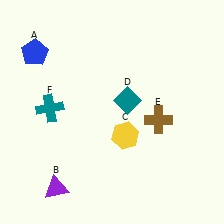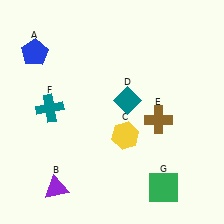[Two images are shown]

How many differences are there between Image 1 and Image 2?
There is 1 difference between the two images.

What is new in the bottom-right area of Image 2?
A green square (G) was added in the bottom-right area of Image 2.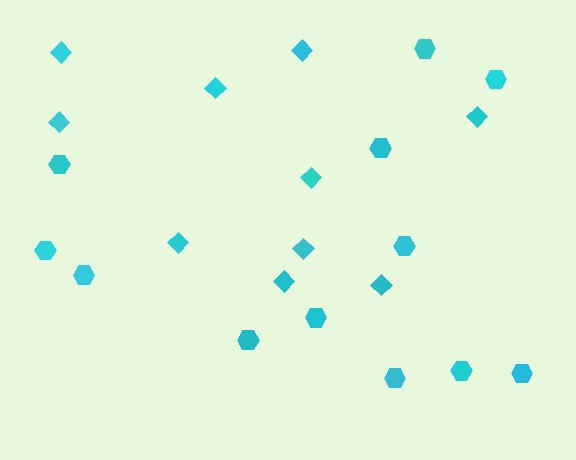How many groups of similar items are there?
There are 2 groups: one group of diamonds (10) and one group of hexagons (12).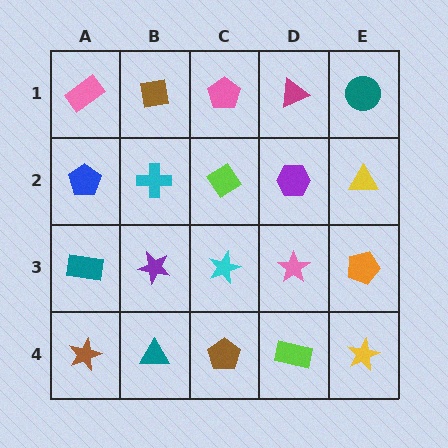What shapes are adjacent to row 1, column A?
A blue pentagon (row 2, column A), a brown square (row 1, column B).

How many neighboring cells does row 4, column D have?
3.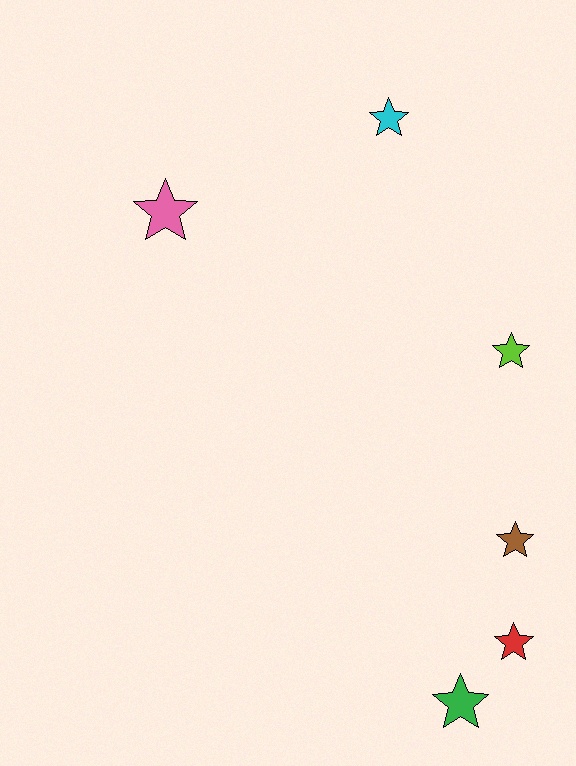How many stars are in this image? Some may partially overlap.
There are 6 stars.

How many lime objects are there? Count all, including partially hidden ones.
There is 1 lime object.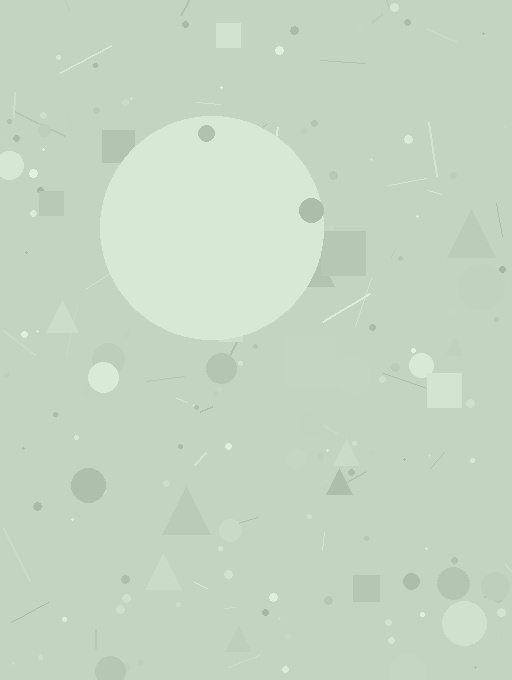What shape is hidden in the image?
A circle is hidden in the image.